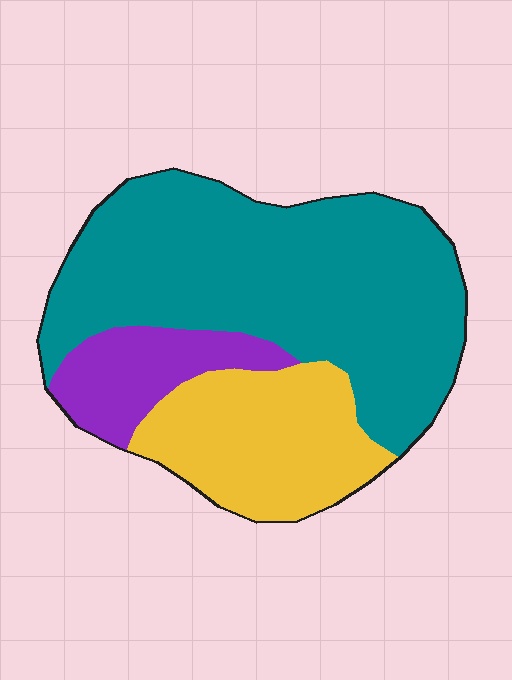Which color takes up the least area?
Purple, at roughly 15%.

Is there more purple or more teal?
Teal.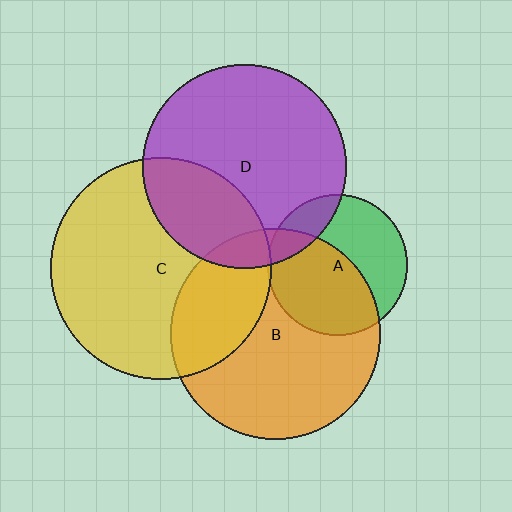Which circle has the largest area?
Circle C (yellow).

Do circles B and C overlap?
Yes.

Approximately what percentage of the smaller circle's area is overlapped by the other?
Approximately 30%.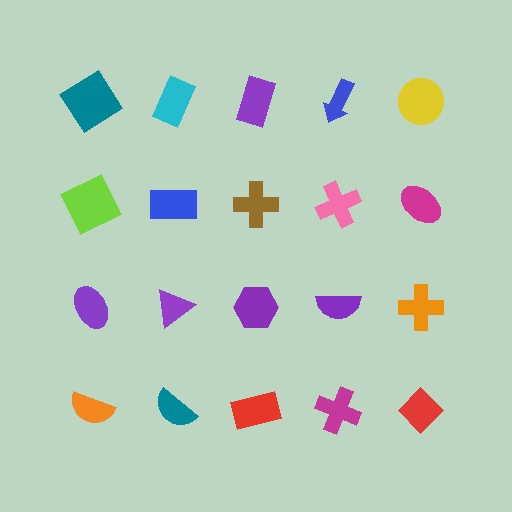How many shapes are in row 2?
5 shapes.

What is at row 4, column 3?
A red rectangle.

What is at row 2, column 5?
A magenta ellipse.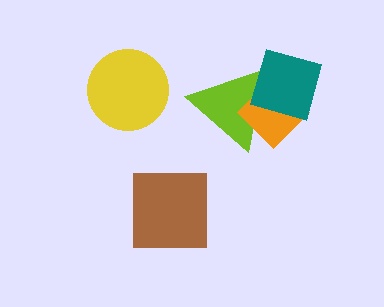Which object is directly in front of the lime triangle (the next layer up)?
The orange diamond is directly in front of the lime triangle.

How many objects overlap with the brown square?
0 objects overlap with the brown square.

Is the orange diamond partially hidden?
Yes, it is partially covered by another shape.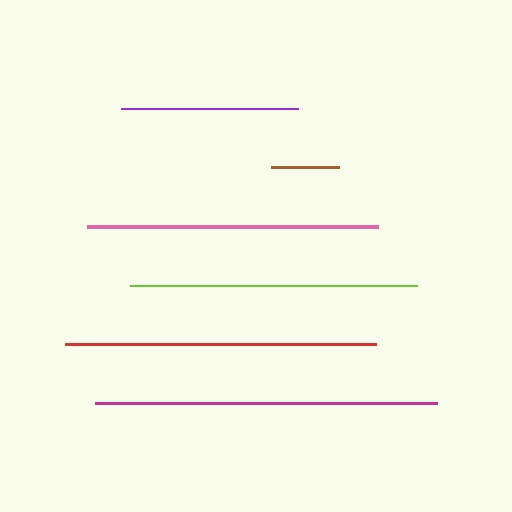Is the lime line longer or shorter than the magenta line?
The magenta line is longer than the lime line.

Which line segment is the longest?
The magenta line is the longest at approximately 342 pixels.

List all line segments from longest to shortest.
From longest to shortest: magenta, red, pink, lime, purple, brown.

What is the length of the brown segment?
The brown segment is approximately 68 pixels long.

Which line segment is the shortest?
The brown line is the shortest at approximately 68 pixels.